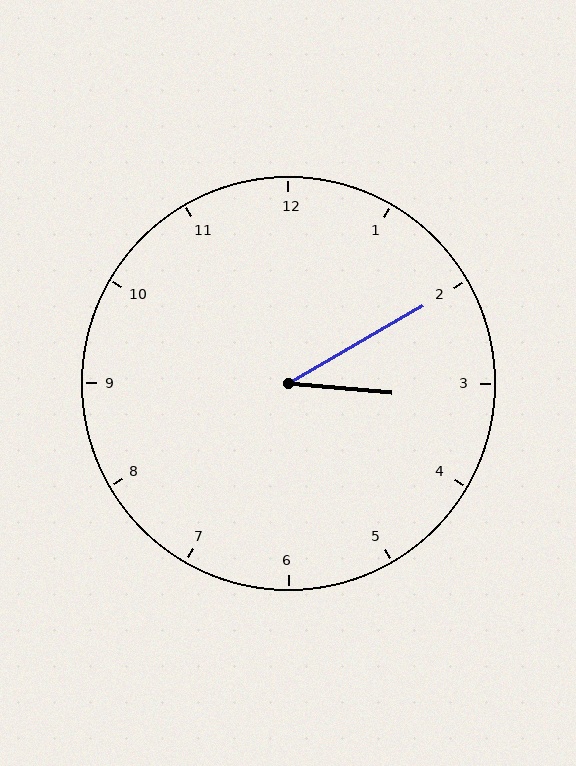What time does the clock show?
3:10.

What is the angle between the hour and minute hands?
Approximately 35 degrees.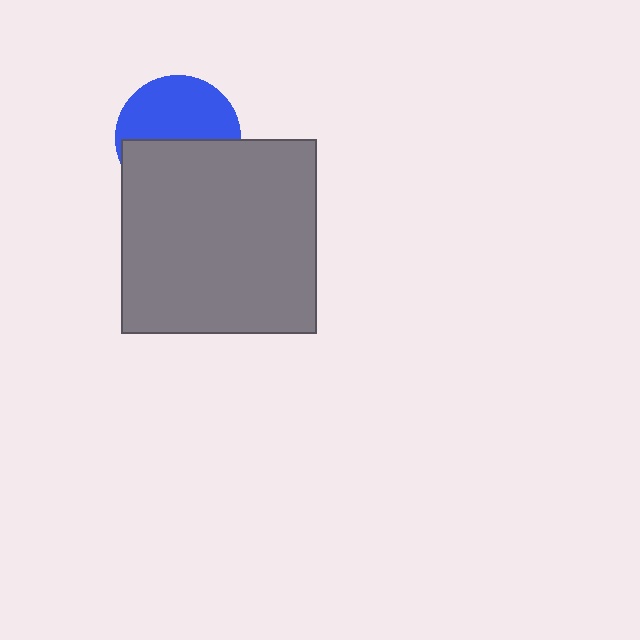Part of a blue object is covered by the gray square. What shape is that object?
It is a circle.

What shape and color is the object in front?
The object in front is a gray square.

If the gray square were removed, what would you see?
You would see the complete blue circle.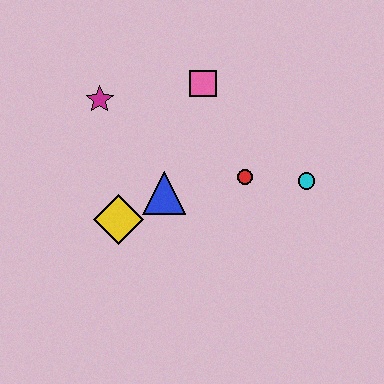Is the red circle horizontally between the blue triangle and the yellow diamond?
No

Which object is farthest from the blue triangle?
The cyan circle is farthest from the blue triangle.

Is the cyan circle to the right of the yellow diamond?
Yes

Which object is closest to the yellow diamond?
The blue triangle is closest to the yellow diamond.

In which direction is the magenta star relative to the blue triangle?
The magenta star is above the blue triangle.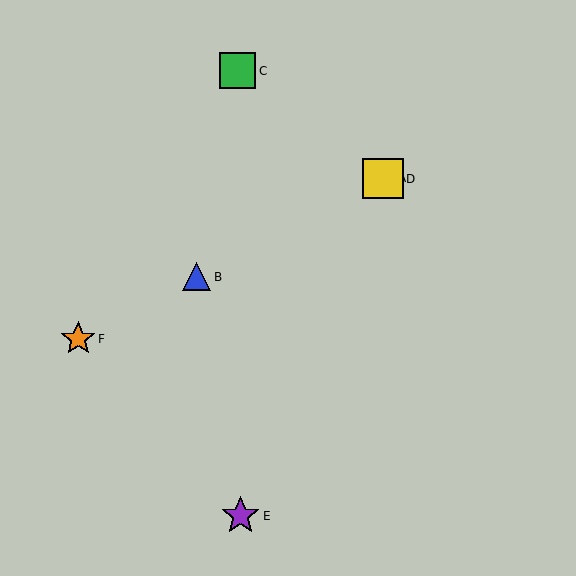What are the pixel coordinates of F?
Object F is at (78, 339).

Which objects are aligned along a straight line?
Objects A, B, D, F are aligned along a straight line.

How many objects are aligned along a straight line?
4 objects (A, B, D, F) are aligned along a straight line.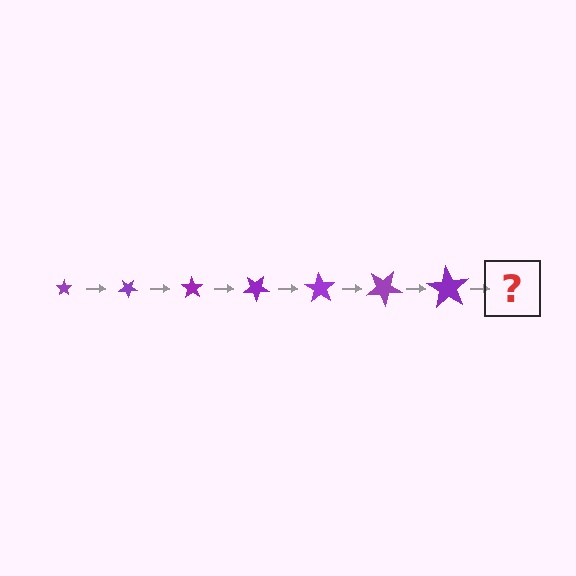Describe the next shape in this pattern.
It should be a star, larger than the previous one and rotated 245 degrees from the start.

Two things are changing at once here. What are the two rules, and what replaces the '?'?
The two rules are that the star grows larger each step and it rotates 35 degrees each step. The '?' should be a star, larger than the previous one and rotated 245 degrees from the start.